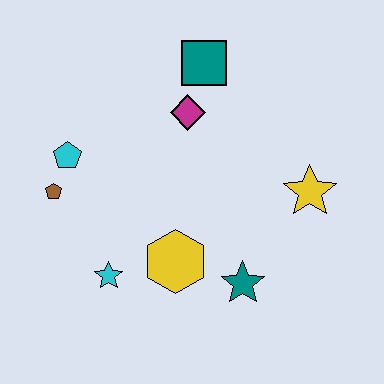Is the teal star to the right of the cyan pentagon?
Yes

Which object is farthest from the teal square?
The cyan star is farthest from the teal square.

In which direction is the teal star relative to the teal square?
The teal star is below the teal square.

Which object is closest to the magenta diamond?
The teal square is closest to the magenta diamond.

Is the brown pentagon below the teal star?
No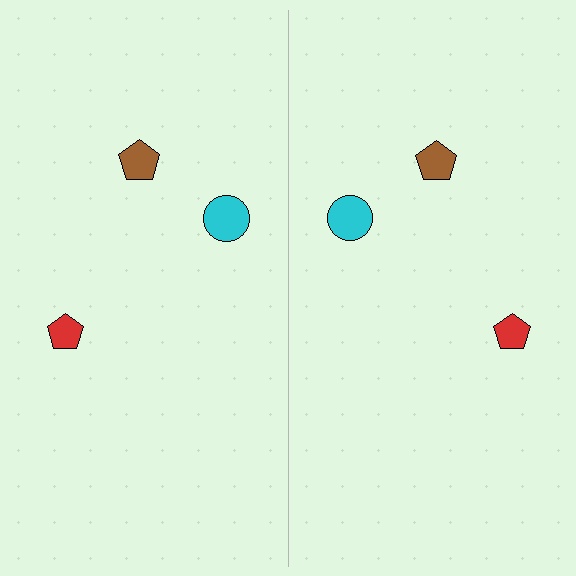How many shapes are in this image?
There are 6 shapes in this image.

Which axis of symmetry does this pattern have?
The pattern has a vertical axis of symmetry running through the center of the image.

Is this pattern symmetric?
Yes, this pattern has bilateral (reflection) symmetry.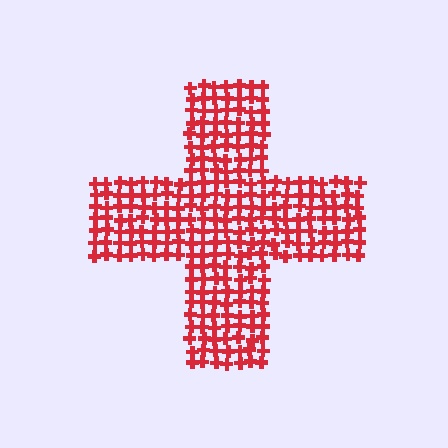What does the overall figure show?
The overall figure shows a cross.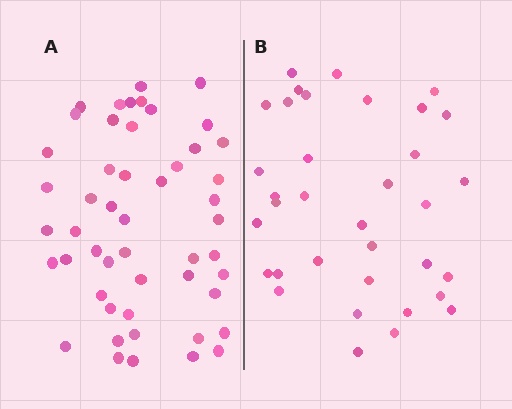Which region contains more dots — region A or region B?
Region A (the left region) has more dots.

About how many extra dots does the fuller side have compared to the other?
Region A has approximately 15 more dots than region B.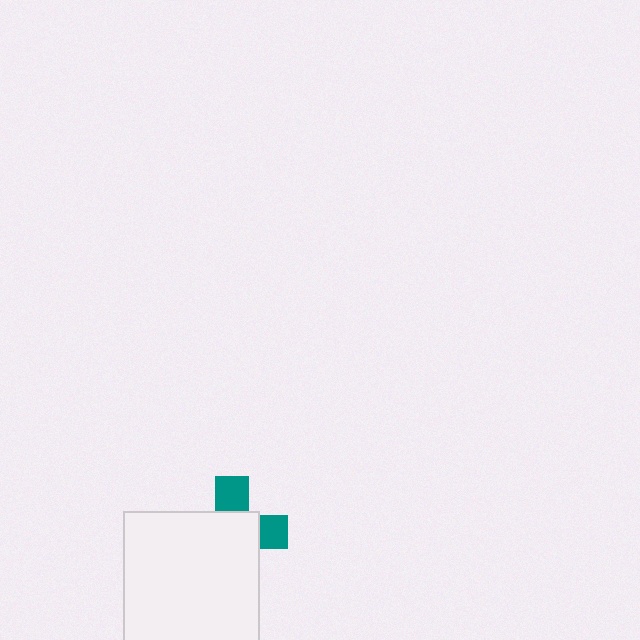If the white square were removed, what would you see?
You would see the complete teal cross.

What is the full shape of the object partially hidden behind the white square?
The partially hidden object is a teal cross.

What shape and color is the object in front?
The object in front is a white square.